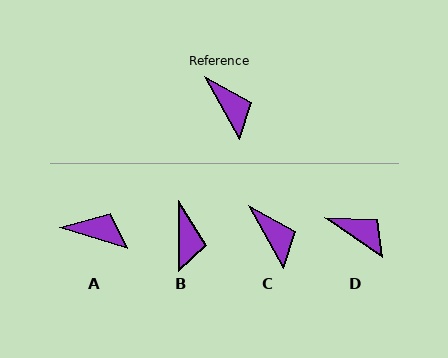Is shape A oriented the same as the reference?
No, it is off by about 43 degrees.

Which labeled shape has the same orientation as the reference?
C.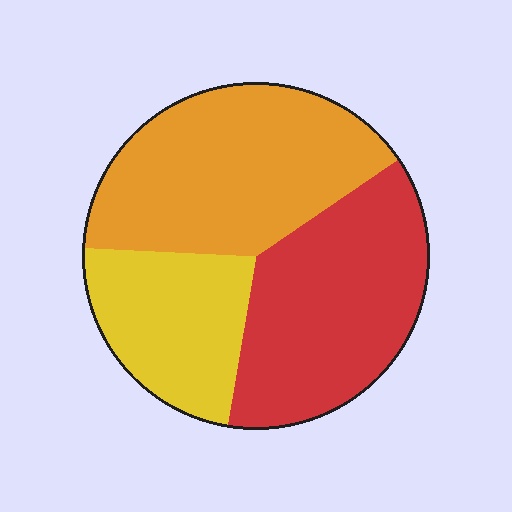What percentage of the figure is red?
Red covers 37% of the figure.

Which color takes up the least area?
Yellow, at roughly 25%.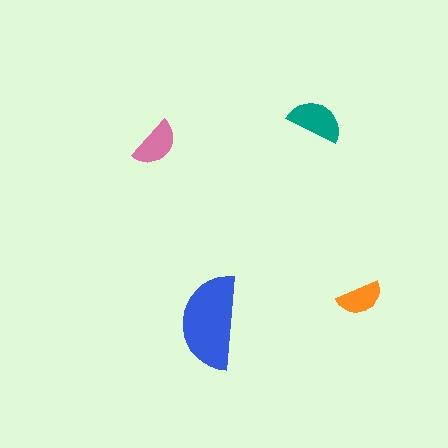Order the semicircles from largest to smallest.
the blue one, the teal one, the pink one, the orange one.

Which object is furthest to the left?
The pink semicircle is leftmost.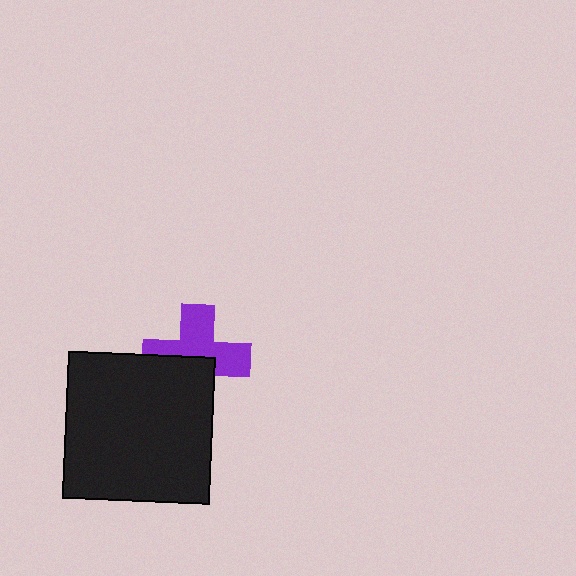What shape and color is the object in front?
The object in front is a black square.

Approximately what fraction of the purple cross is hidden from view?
Roughly 44% of the purple cross is hidden behind the black square.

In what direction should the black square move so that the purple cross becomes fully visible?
The black square should move down. That is the shortest direction to clear the overlap and leave the purple cross fully visible.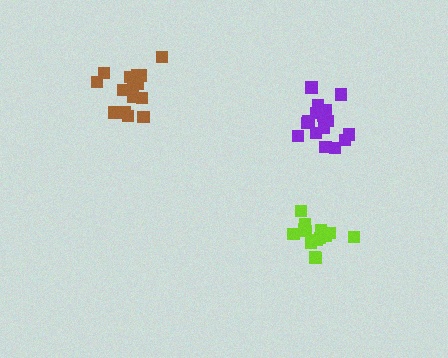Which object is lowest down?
The lime cluster is bottommost.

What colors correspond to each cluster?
The clusters are colored: brown, lime, purple.